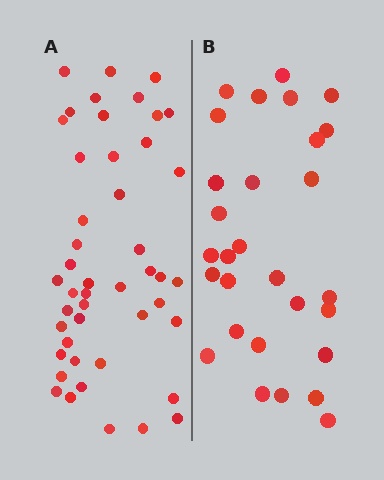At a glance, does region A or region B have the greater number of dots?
Region A (the left region) has more dots.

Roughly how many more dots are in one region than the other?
Region A has approximately 15 more dots than region B.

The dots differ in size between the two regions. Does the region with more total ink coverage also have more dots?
No. Region B has more total ink coverage because its dots are larger, but region A actually contains more individual dots. Total area can be misleading — the number of items is what matters here.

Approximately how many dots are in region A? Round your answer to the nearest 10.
About 50 dots. (The exact count is 46, which rounds to 50.)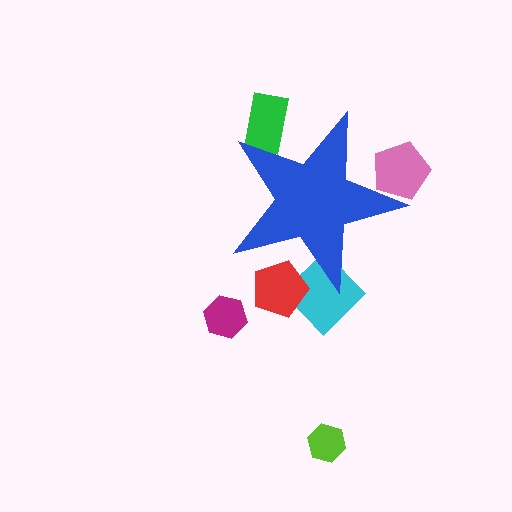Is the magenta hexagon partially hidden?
No, the magenta hexagon is fully visible.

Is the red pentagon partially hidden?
Yes, the red pentagon is partially hidden behind the blue star.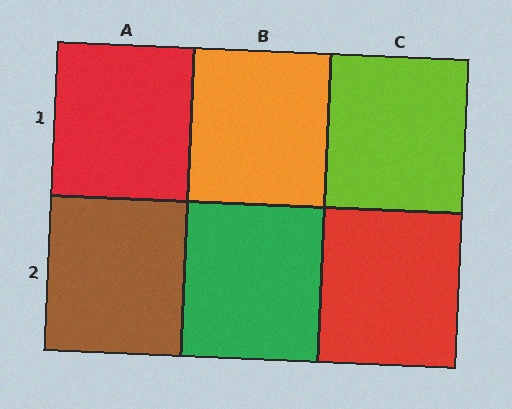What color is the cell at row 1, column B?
Orange.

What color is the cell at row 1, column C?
Lime.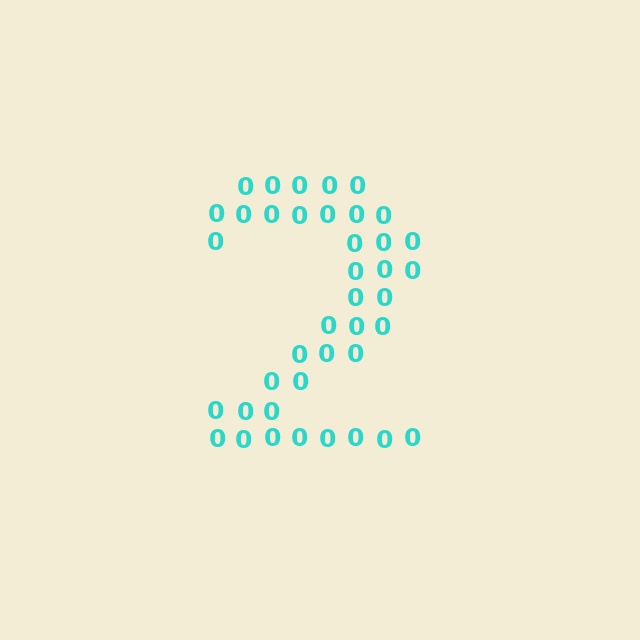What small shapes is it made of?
It is made of small digit 0's.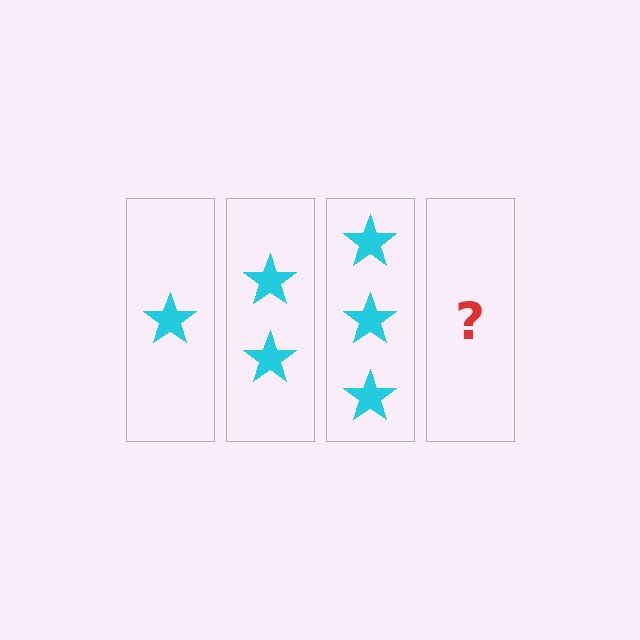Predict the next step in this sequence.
The next step is 4 stars.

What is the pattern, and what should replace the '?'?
The pattern is that each step adds one more star. The '?' should be 4 stars.